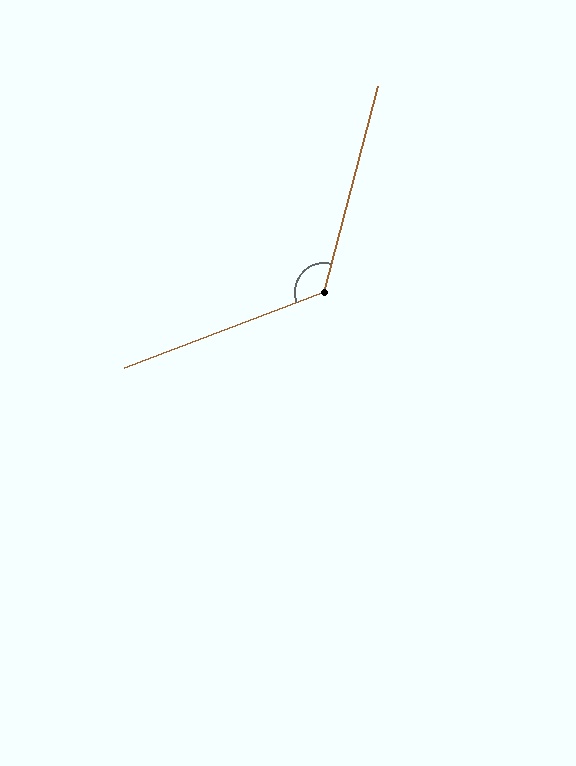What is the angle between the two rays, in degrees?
Approximately 125 degrees.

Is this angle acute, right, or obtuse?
It is obtuse.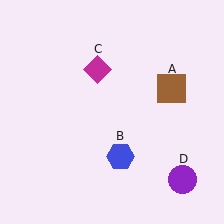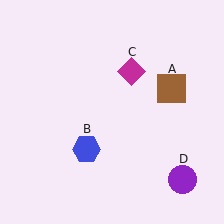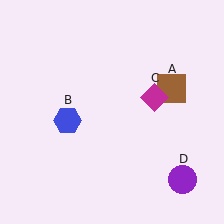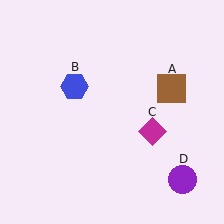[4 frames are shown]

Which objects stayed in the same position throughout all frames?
Brown square (object A) and purple circle (object D) remained stationary.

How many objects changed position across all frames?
2 objects changed position: blue hexagon (object B), magenta diamond (object C).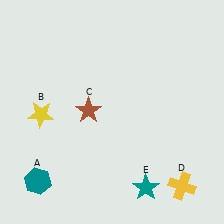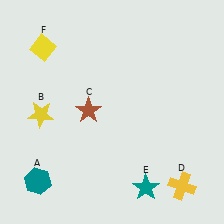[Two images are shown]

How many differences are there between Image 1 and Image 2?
There is 1 difference between the two images.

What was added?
A yellow diamond (F) was added in Image 2.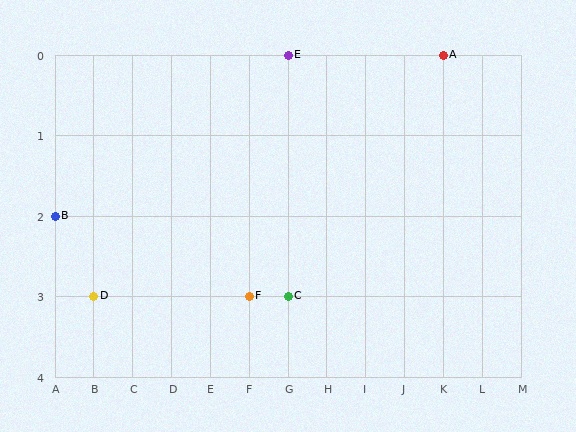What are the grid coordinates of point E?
Point E is at grid coordinates (G, 0).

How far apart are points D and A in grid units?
Points D and A are 9 columns and 3 rows apart (about 9.5 grid units diagonally).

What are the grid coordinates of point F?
Point F is at grid coordinates (F, 3).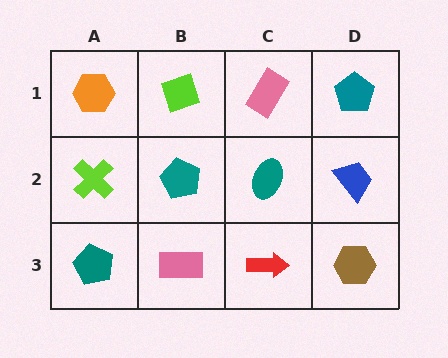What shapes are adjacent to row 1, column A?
A lime cross (row 2, column A), a lime diamond (row 1, column B).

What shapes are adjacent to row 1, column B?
A teal pentagon (row 2, column B), an orange hexagon (row 1, column A), a pink rectangle (row 1, column C).